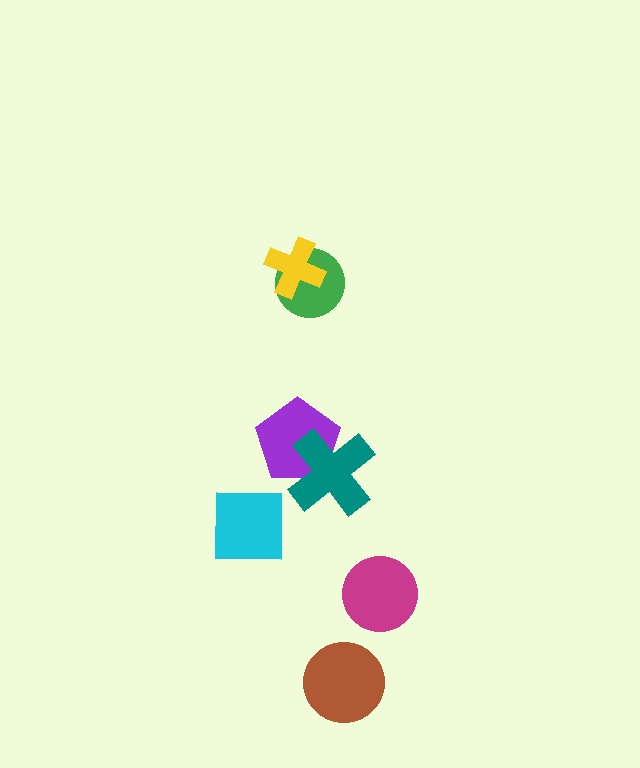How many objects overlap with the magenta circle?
0 objects overlap with the magenta circle.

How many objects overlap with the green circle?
1 object overlaps with the green circle.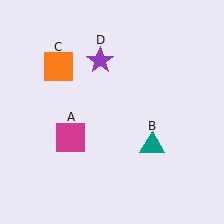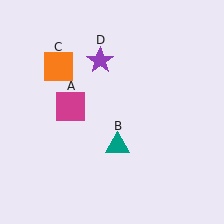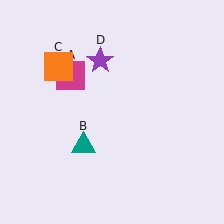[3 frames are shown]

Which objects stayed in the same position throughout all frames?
Orange square (object C) and purple star (object D) remained stationary.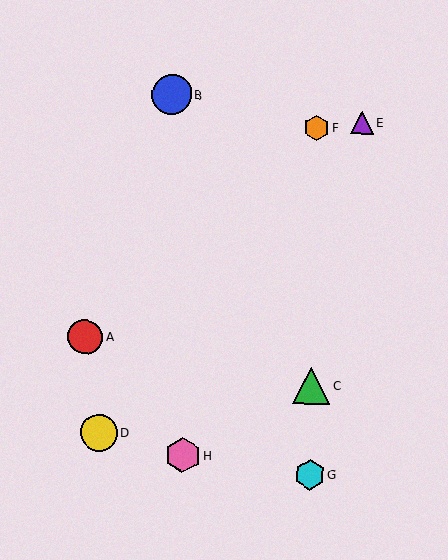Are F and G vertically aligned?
Yes, both are at x≈316.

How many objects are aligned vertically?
3 objects (C, F, G) are aligned vertically.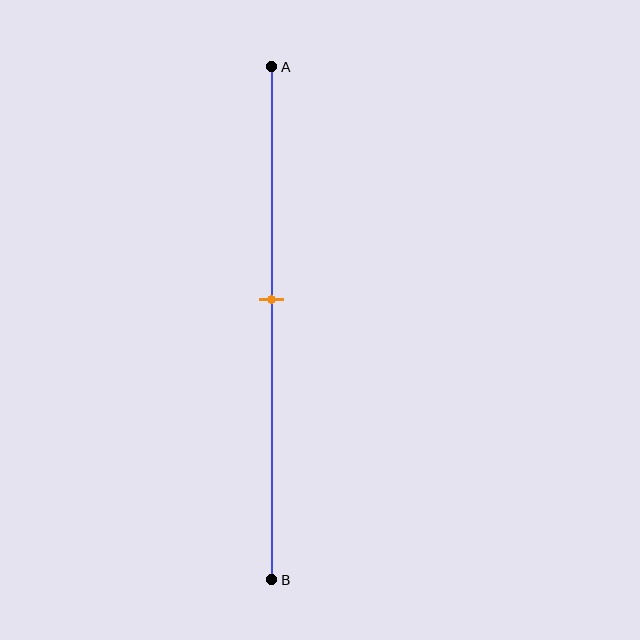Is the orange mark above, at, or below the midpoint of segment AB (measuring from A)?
The orange mark is above the midpoint of segment AB.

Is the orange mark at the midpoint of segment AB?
No, the mark is at about 45% from A, not at the 50% midpoint.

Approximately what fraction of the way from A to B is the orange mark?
The orange mark is approximately 45% of the way from A to B.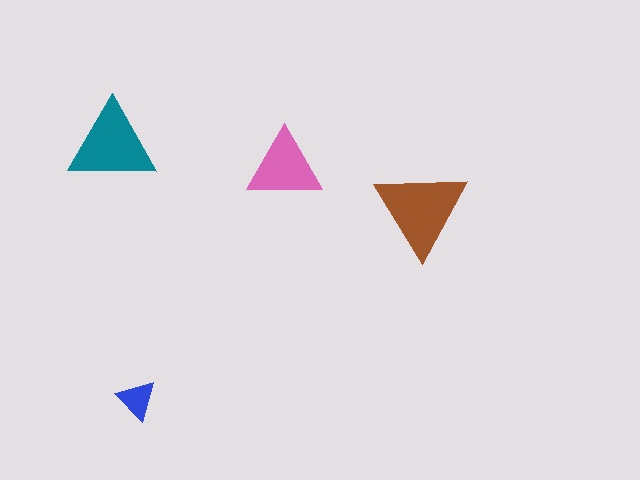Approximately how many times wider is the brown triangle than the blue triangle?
About 2.5 times wider.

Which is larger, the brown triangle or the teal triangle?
The brown one.